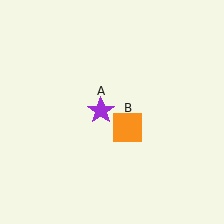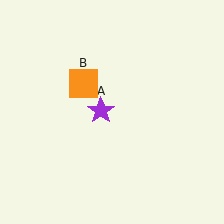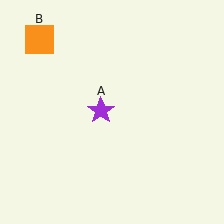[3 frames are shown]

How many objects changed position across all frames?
1 object changed position: orange square (object B).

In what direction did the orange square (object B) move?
The orange square (object B) moved up and to the left.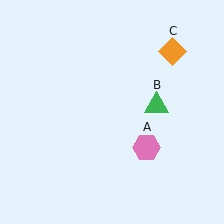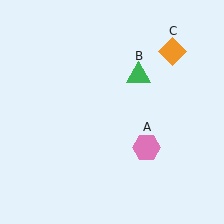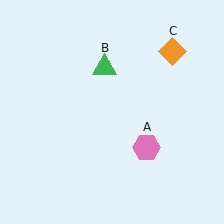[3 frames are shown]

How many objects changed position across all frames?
1 object changed position: green triangle (object B).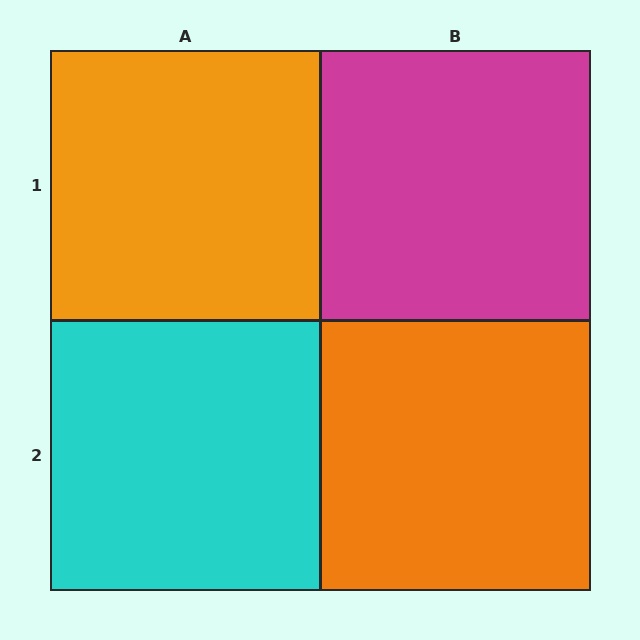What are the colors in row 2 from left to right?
Cyan, orange.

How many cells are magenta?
1 cell is magenta.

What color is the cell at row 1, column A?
Orange.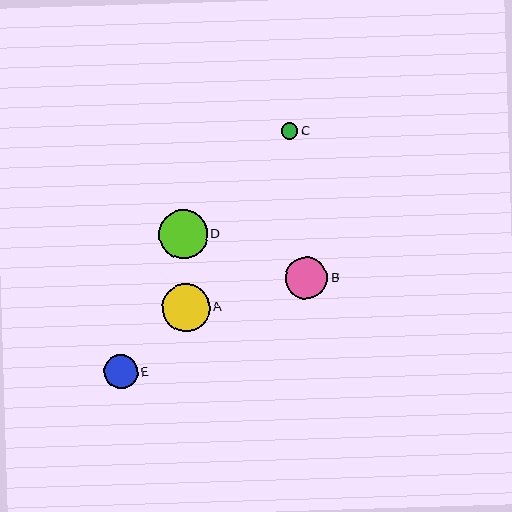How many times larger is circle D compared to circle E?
Circle D is approximately 1.4 times the size of circle E.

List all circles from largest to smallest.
From largest to smallest: D, A, B, E, C.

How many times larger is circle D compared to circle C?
Circle D is approximately 3.0 times the size of circle C.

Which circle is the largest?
Circle D is the largest with a size of approximately 49 pixels.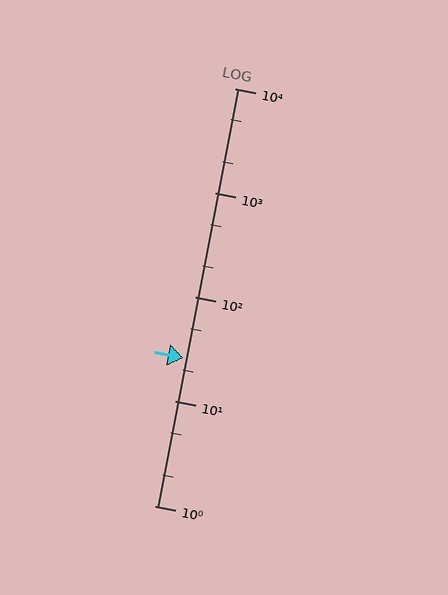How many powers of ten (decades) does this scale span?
The scale spans 4 decades, from 1 to 10000.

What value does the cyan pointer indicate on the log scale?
The pointer indicates approximately 26.